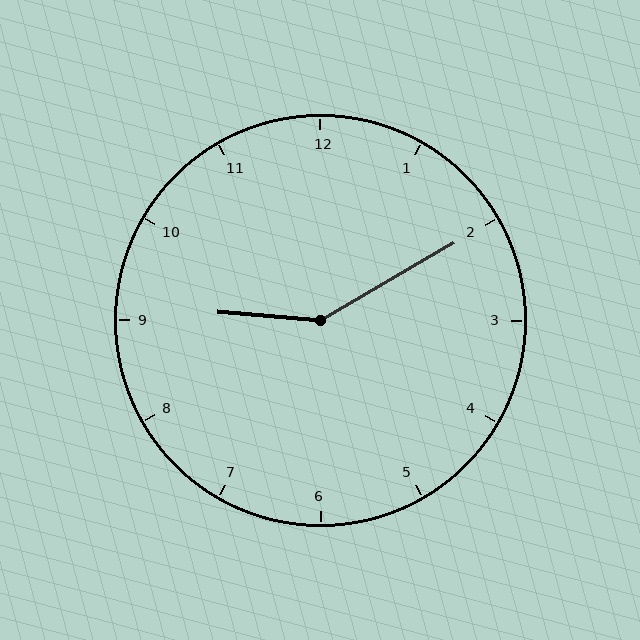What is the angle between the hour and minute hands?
Approximately 145 degrees.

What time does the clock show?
9:10.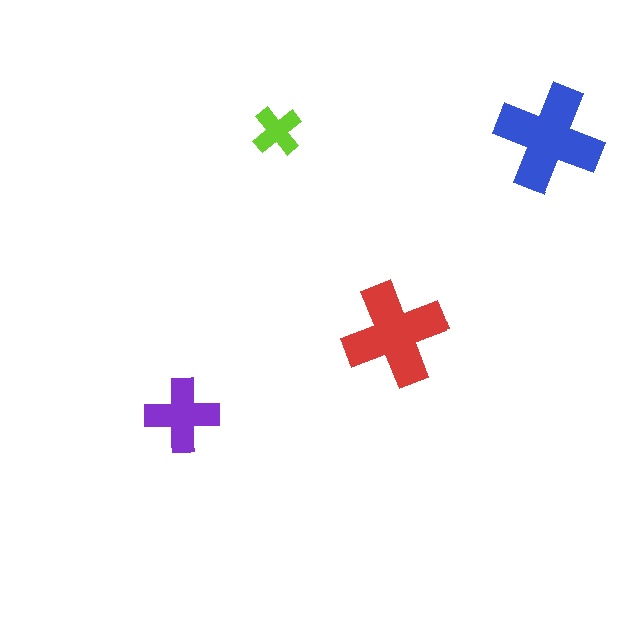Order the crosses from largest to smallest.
the blue one, the red one, the purple one, the lime one.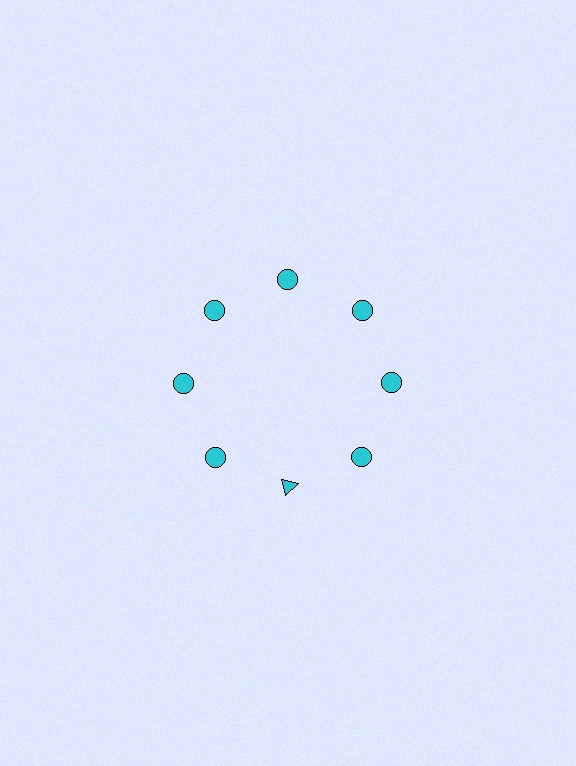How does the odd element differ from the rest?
It has a different shape: triangle instead of circle.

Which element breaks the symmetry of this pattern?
The cyan triangle at roughly the 6 o'clock position breaks the symmetry. All other shapes are cyan circles.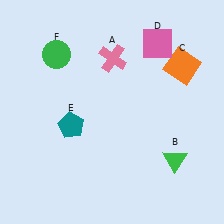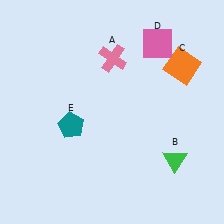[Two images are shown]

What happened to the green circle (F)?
The green circle (F) was removed in Image 2. It was in the top-left area of Image 1.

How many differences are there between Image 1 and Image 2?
There is 1 difference between the two images.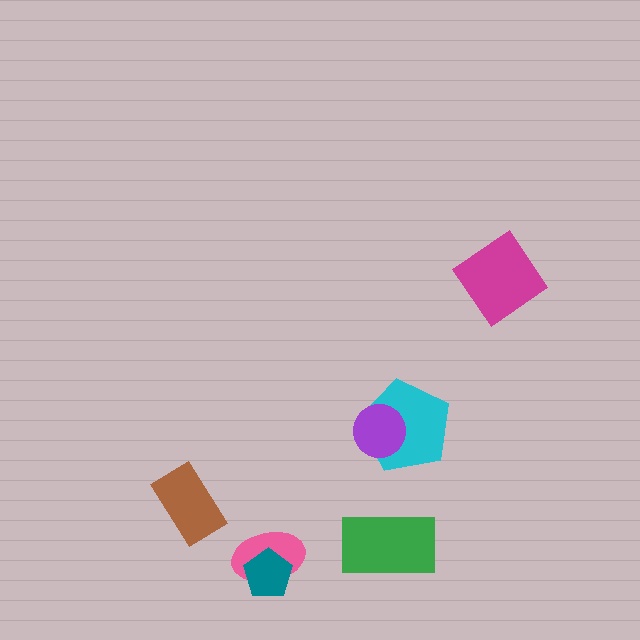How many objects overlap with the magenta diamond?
0 objects overlap with the magenta diamond.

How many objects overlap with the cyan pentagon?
1 object overlaps with the cyan pentagon.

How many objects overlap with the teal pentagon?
1 object overlaps with the teal pentagon.